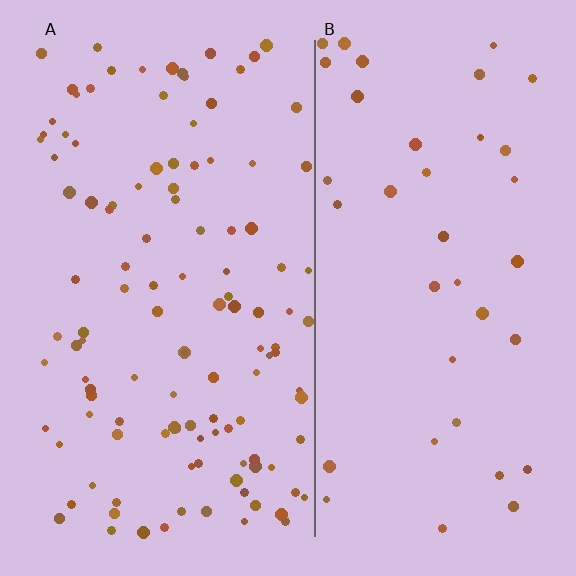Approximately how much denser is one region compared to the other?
Approximately 3.0× — region A over region B.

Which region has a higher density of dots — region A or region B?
A (the left).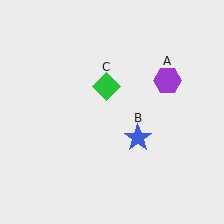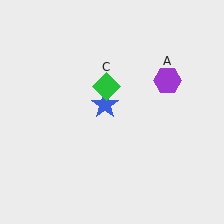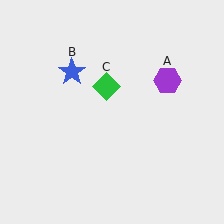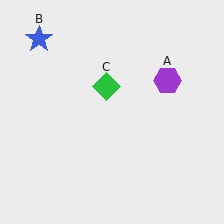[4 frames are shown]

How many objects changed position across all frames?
1 object changed position: blue star (object B).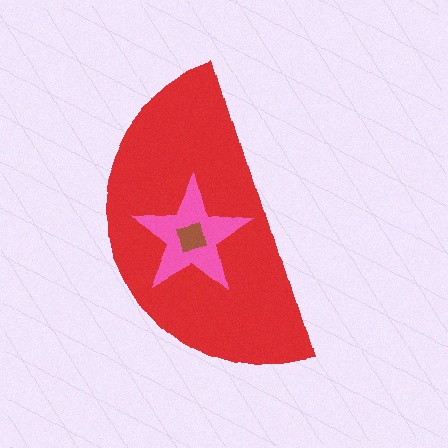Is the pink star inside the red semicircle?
Yes.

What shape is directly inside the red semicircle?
The pink star.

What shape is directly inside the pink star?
The brown square.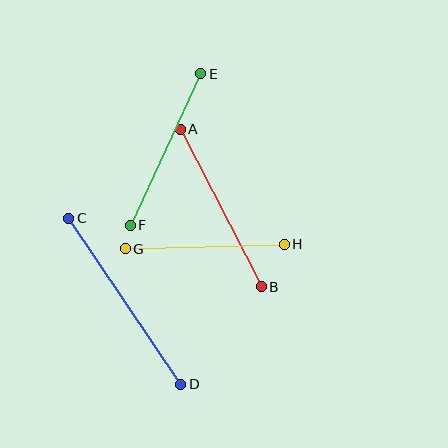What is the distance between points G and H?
The distance is approximately 159 pixels.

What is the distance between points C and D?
The distance is approximately 200 pixels.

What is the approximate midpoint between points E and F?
The midpoint is at approximately (165, 150) pixels.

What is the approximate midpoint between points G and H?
The midpoint is at approximately (205, 246) pixels.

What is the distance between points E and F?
The distance is approximately 167 pixels.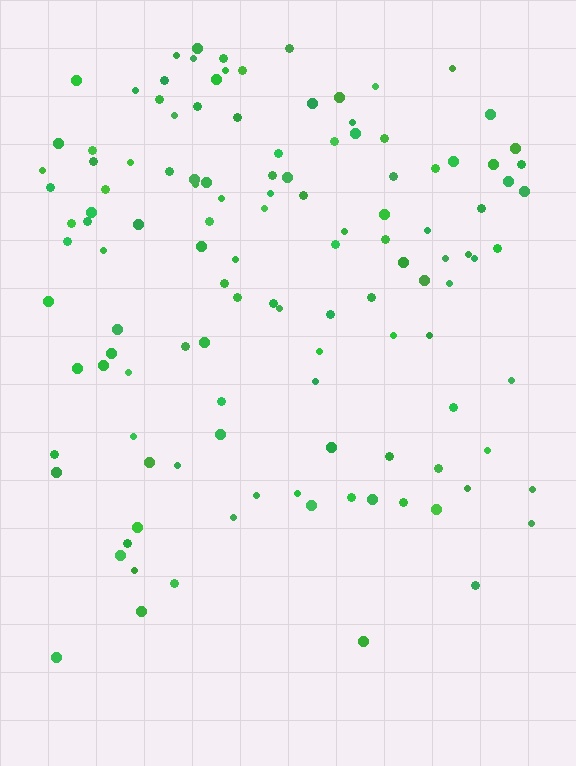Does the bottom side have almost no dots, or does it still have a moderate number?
Still a moderate number, just noticeably fewer than the top.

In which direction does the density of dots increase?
From bottom to top, with the top side densest.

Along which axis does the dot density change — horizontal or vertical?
Vertical.